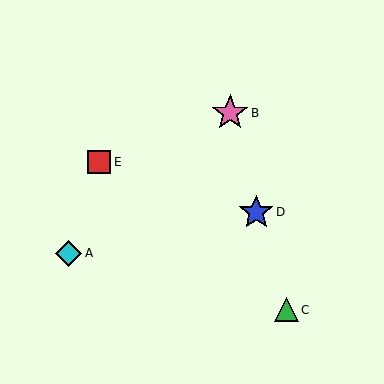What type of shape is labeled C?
Shape C is a green triangle.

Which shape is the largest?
The pink star (labeled B) is the largest.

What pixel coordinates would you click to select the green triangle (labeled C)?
Click at (286, 310) to select the green triangle C.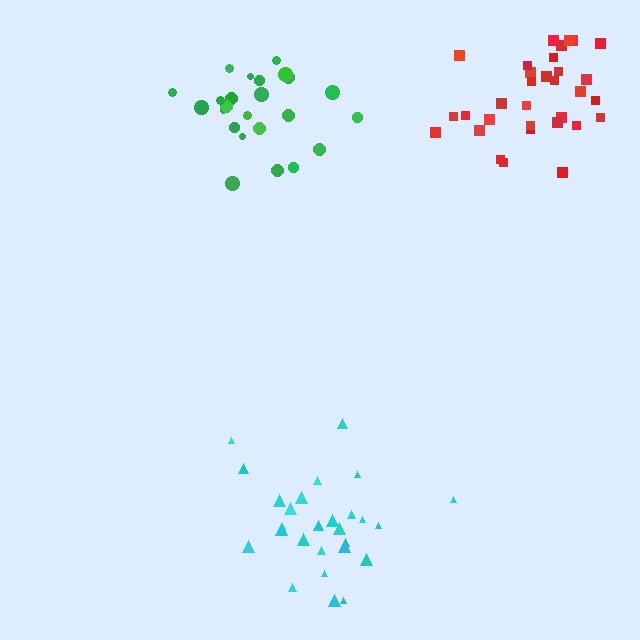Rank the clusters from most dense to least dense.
red, green, cyan.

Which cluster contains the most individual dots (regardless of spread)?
Red (32).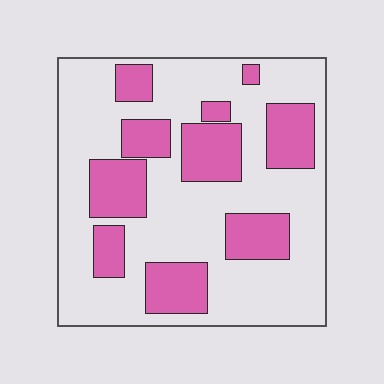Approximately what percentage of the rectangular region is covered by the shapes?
Approximately 30%.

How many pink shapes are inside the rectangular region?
10.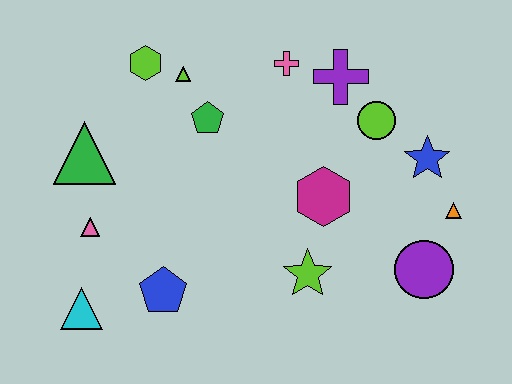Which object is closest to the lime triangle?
The lime hexagon is closest to the lime triangle.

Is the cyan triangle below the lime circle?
Yes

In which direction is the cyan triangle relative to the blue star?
The cyan triangle is to the left of the blue star.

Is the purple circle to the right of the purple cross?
Yes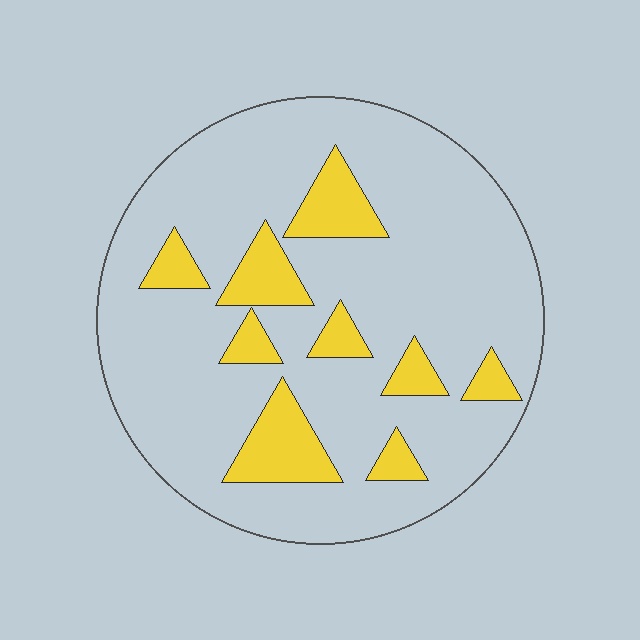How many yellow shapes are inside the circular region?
9.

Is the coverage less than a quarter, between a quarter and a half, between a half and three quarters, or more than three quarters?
Less than a quarter.